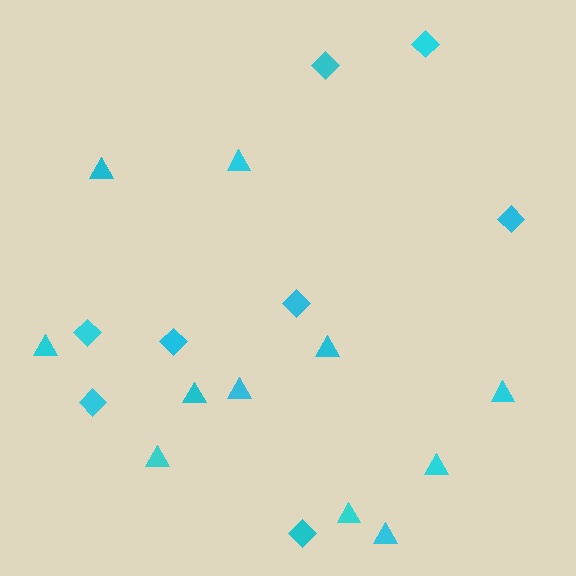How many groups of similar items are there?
There are 2 groups: one group of triangles (11) and one group of diamonds (8).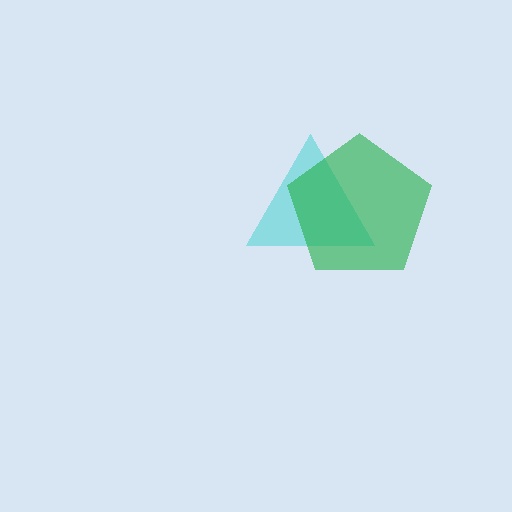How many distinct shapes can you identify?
There are 2 distinct shapes: a cyan triangle, a green pentagon.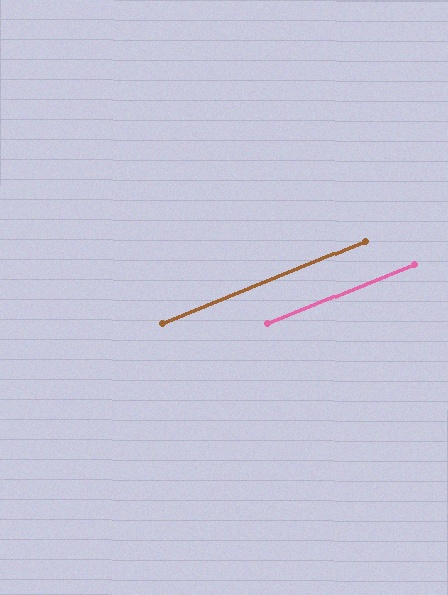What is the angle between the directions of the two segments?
Approximately 0 degrees.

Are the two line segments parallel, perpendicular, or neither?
Parallel — their directions differ by only 0.1°.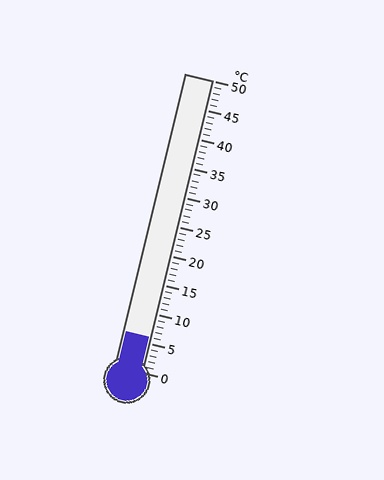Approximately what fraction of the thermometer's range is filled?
The thermometer is filled to approximately 10% of its range.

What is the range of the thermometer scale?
The thermometer scale ranges from 0°C to 50°C.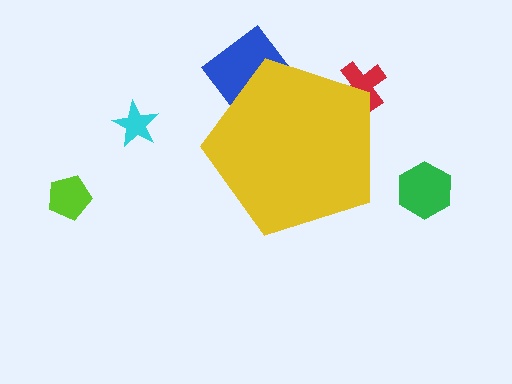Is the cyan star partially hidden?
No, the cyan star is fully visible.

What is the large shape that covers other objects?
A yellow pentagon.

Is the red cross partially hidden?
Yes, the red cross is partially hidden behind the yellow pentagon.